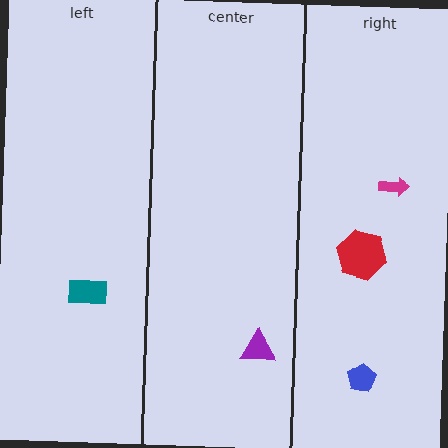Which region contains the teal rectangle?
The left region.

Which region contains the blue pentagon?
The right region.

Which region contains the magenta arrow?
The right region.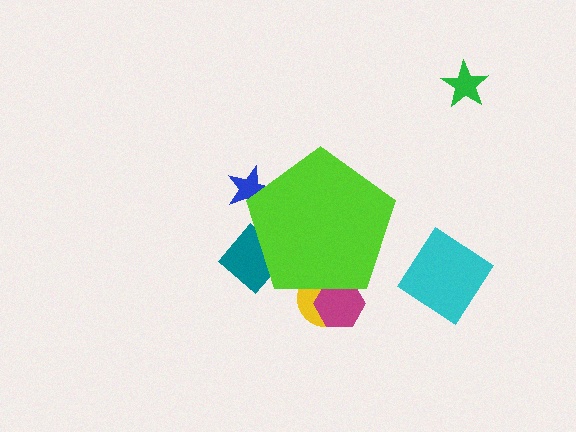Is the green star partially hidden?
No, the green star is fully visible.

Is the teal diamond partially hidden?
Yes, the teal diamond is partially hidden behind the lime pentagon.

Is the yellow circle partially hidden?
Yes, the yellow circle is partially hidden behind the lime pentagon.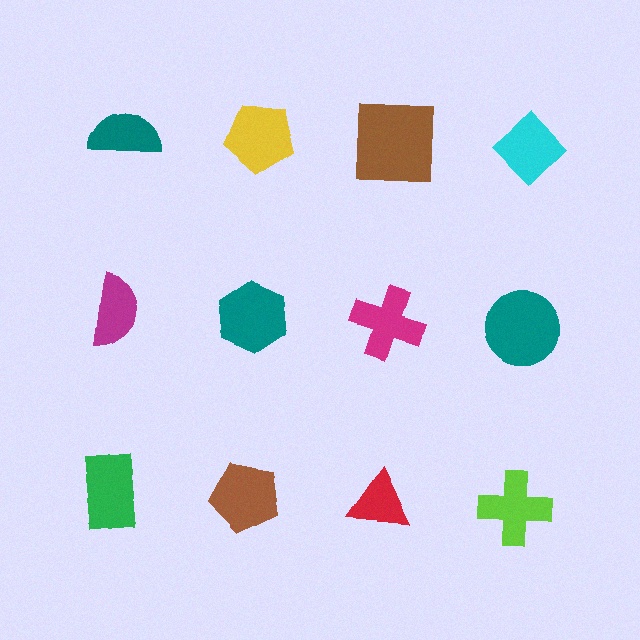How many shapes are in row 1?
4 shapes.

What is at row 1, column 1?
A teal semicircle.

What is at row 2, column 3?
A magenta cross.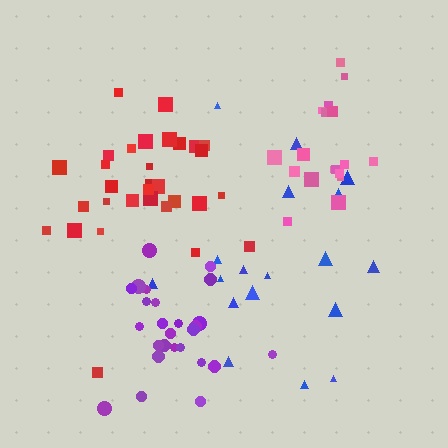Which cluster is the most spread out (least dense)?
Blue.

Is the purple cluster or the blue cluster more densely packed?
Purple.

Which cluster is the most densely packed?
Purple.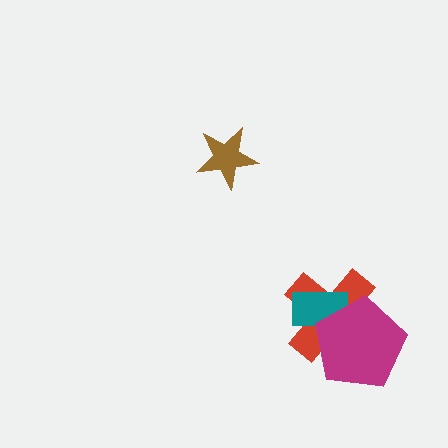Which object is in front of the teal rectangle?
The magenta pentagon is in front of the teal rectangle.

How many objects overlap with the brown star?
0 objects overlap with the brown star.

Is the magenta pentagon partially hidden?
No, no other shape covers it.